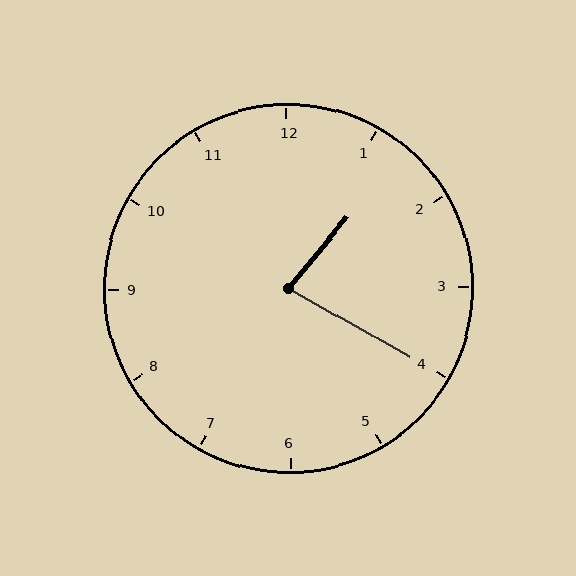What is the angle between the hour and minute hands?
Approximately 80 degrees.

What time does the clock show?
1:20.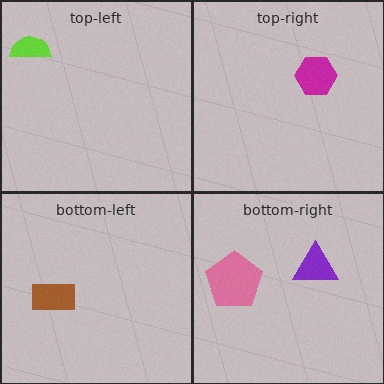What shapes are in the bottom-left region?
The brown rectangle.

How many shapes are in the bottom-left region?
1.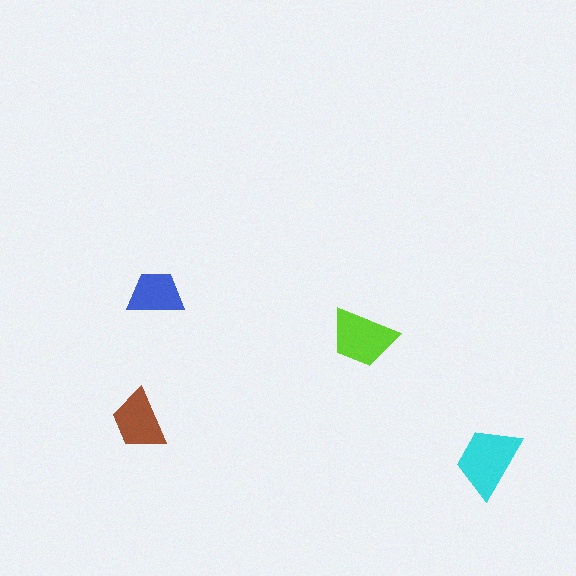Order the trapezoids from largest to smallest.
the cyan one, the lime one, the brown one, the blue one.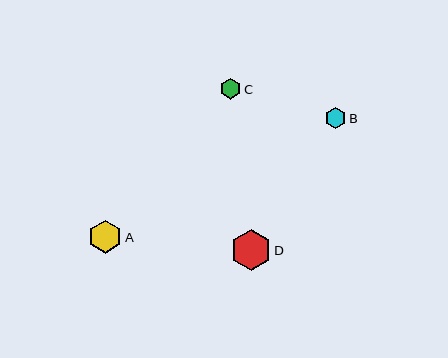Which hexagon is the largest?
Hexagon D is the largest with a size of approximately 41 pixels.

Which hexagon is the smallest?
Hexagon B is the smallest with a size of approximately 21 pixels.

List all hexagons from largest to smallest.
From largest to smallest: D, A, C, B.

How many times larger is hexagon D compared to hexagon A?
Hexagon D is approximately 1.2 times the size of hexagon A.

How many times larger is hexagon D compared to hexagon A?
Hexagon D is approximately 1.2 times the size of hexagon A.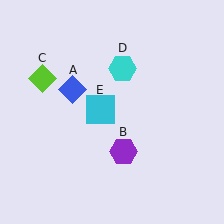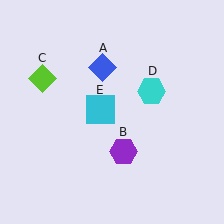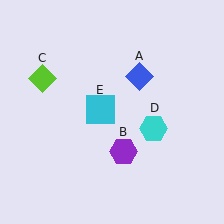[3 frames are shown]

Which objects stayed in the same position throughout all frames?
Purple hexagon (object B) and lime diamond (object C) and cyan square (object E) remained stationary.